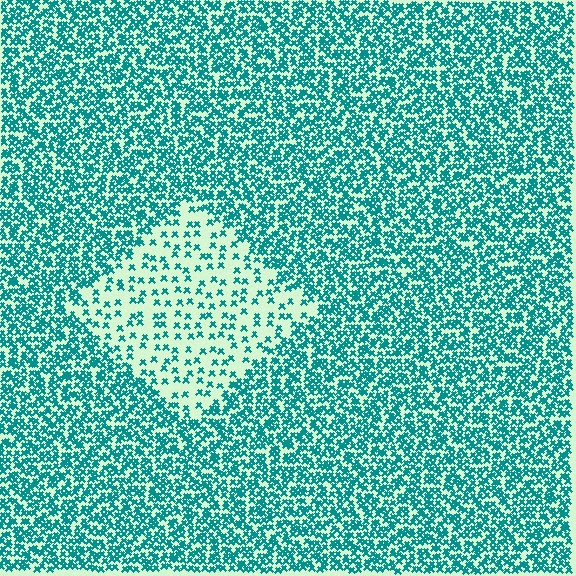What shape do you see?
I see a diamond.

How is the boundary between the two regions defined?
The boundary is defined by a change in element density (approximately 2.9x ratio). All elements are the same color, size, and shape.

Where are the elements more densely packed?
The elements are more densely packed outside the diamond boundary.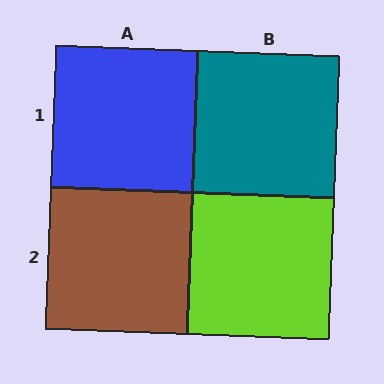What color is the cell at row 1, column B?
Teal.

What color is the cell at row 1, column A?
Blue.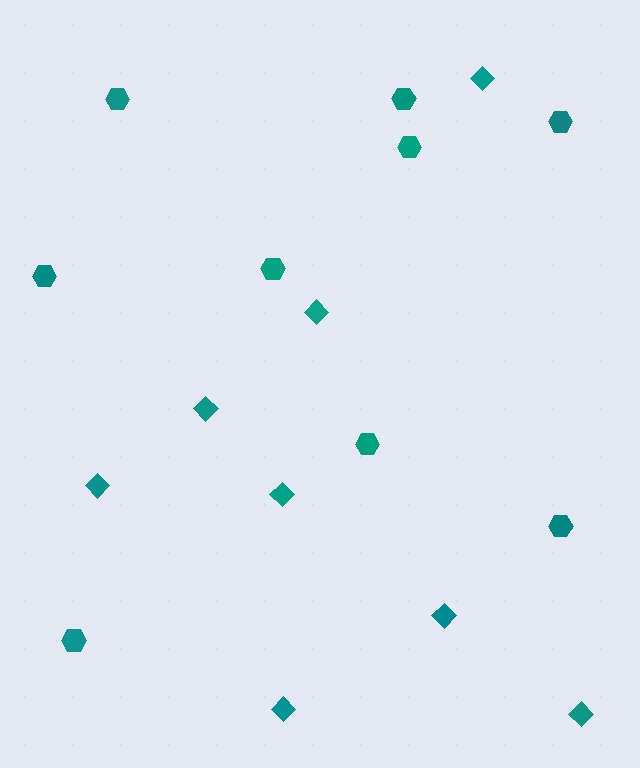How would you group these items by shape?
There are 2 groups: one group of diamonds (8) and one group of hexagons (9).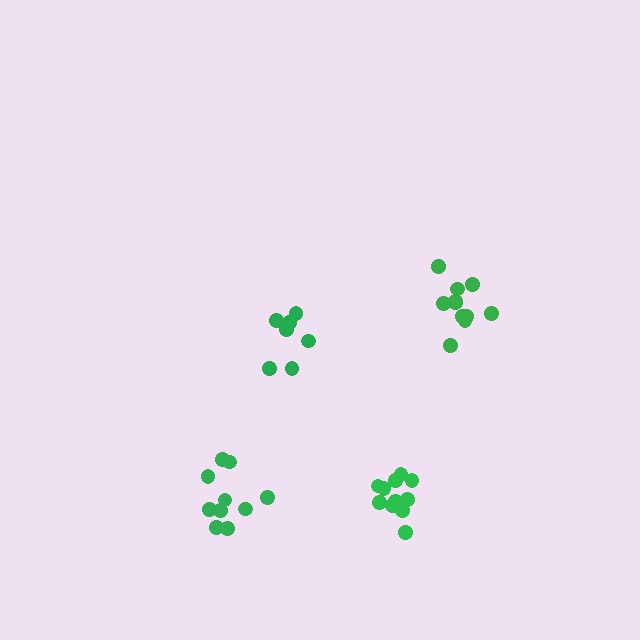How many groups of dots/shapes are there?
There are 4 groups.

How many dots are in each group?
Group 1: 10 dots, Group 2: 7 dots, Group 3: 11 dots, Group 4: 11 dots (39 total).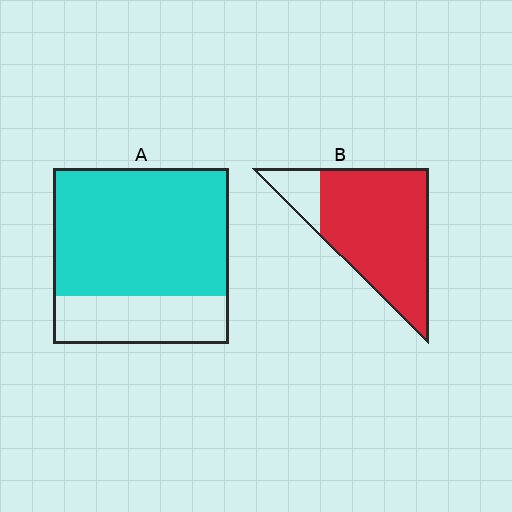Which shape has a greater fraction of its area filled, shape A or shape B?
Shape B.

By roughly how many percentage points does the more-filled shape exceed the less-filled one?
By roughly 10 percentage points (B over A).